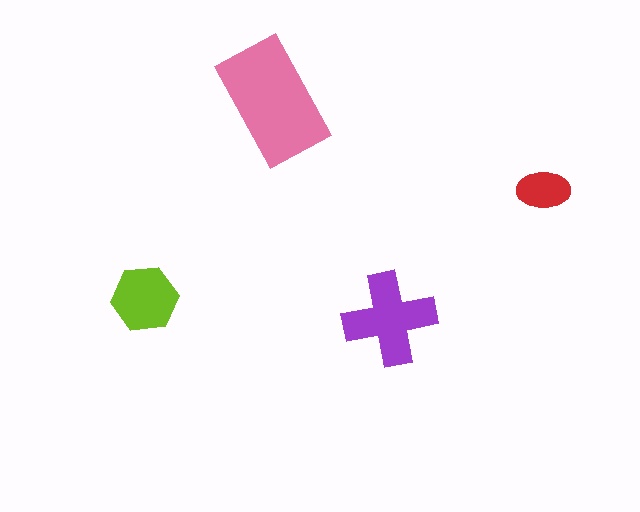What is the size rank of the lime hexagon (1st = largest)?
3rd.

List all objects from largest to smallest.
The pink rectangle, the purple cross, the lime hexagon, the red ellipse.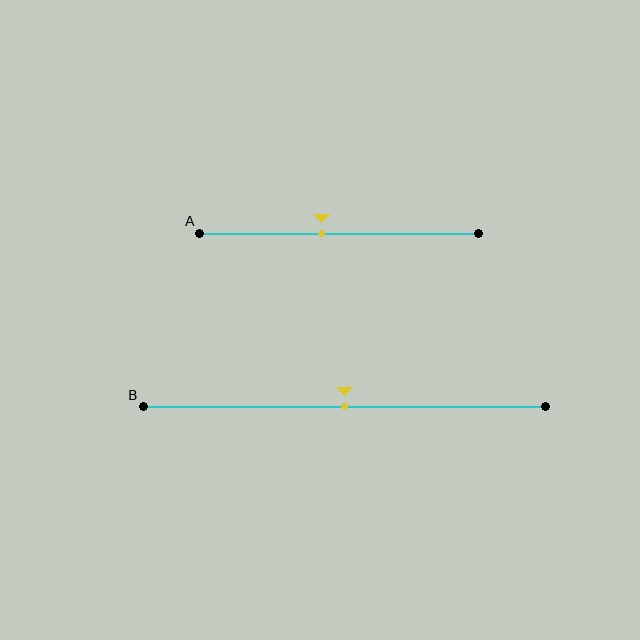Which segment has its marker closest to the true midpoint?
Segment B has its marker closest to the true midpoint.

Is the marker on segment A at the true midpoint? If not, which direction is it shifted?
No, the marker on segment A is shifted to the left by about 6% of the segment length.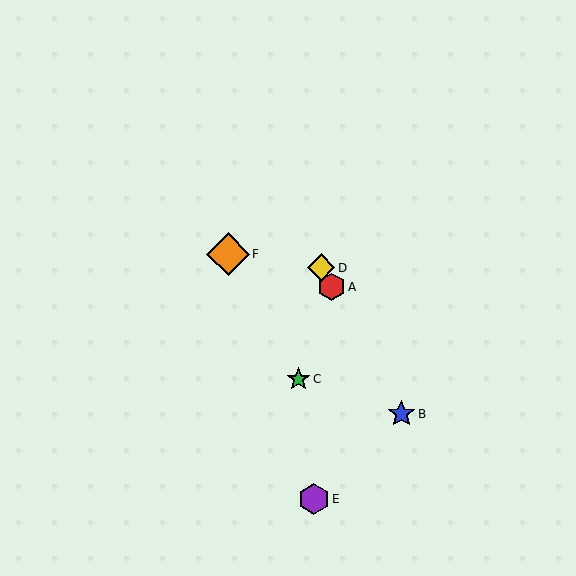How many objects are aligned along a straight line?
3 objects (A, B, D) are aligned along a straight line.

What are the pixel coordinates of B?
Object B is at (401, 414).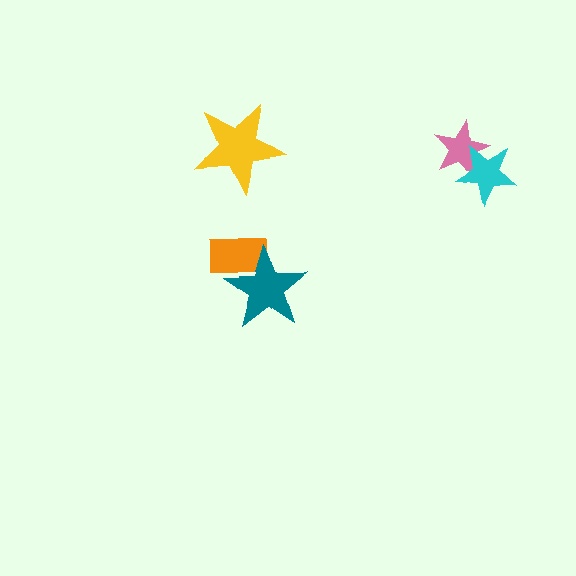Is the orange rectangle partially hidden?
Yes, it is partially covered by another shape.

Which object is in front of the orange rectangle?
The teal star is in front of the orange rectangle.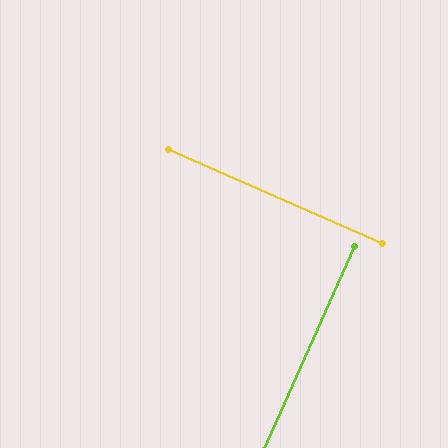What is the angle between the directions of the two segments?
Approximately 90 degrees.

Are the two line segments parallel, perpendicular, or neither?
Perpendicular — they meet at approximately 90°.